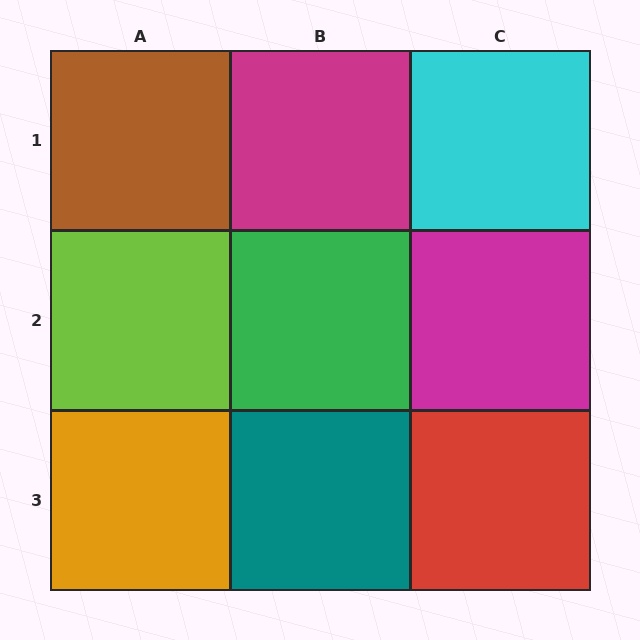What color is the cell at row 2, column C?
Magenta.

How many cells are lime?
1 cell is lime.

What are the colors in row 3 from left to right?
Orange, teal, red.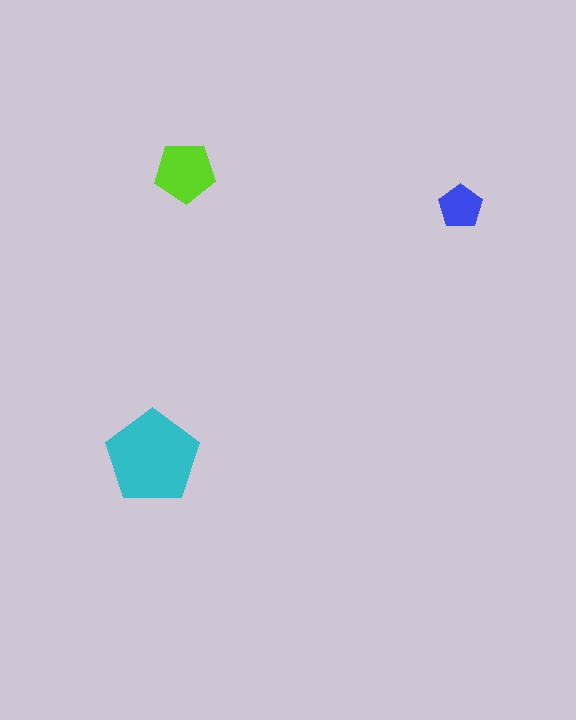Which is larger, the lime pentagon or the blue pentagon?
The lime one.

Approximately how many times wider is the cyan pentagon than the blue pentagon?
About 2 times wider.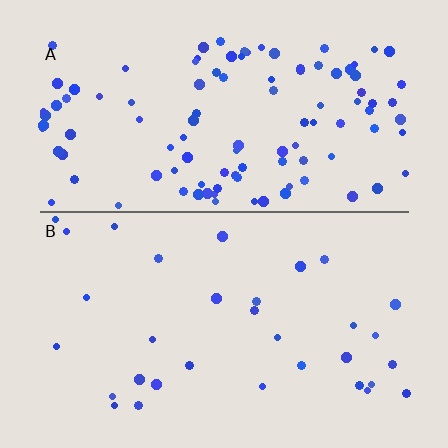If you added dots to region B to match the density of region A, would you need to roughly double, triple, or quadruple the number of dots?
Approximately triple.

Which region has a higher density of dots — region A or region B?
A (the top).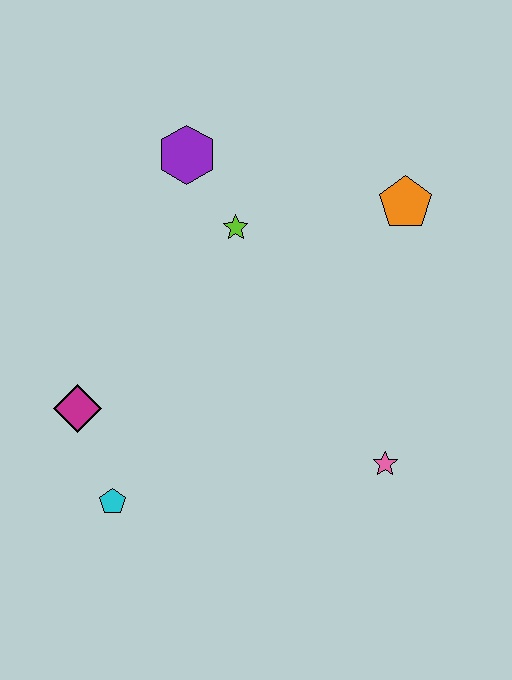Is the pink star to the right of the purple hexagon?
Yes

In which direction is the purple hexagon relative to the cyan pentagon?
The purple hexagon is above the cyan pentagon.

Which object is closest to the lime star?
The purple hexagon is closest to the lime star.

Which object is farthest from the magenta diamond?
The orange pentagon is farthest from the magenta diamond.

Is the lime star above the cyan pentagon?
Yes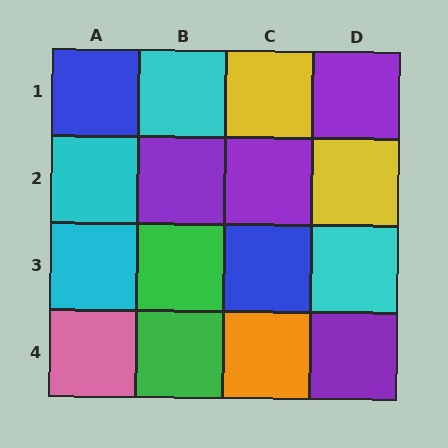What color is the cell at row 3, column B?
Green.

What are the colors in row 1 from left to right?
Blue, cyan, yellow, purple.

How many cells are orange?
1 cell is orange.